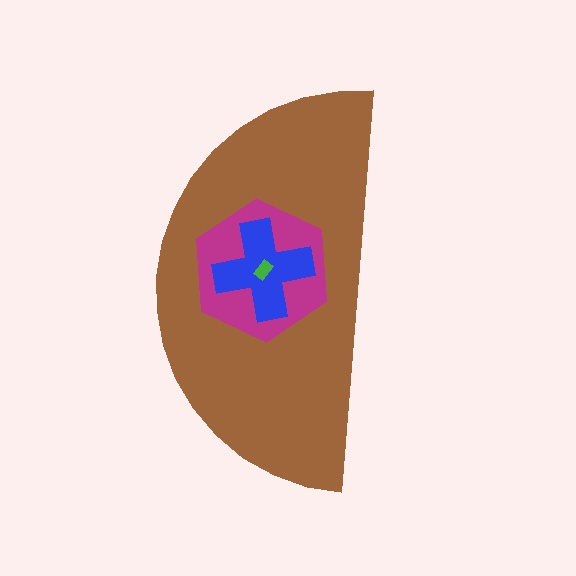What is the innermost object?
The green rectangle.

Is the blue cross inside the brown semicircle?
Yes.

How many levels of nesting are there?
4.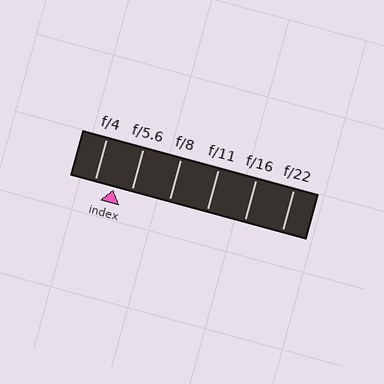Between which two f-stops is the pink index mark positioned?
The index mark is between f/4 and f/5.6.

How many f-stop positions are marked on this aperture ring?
There are 6 f-stop positions marked.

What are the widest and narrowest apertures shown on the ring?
The widest aperture shown is f/4 and the narrowest is f/22.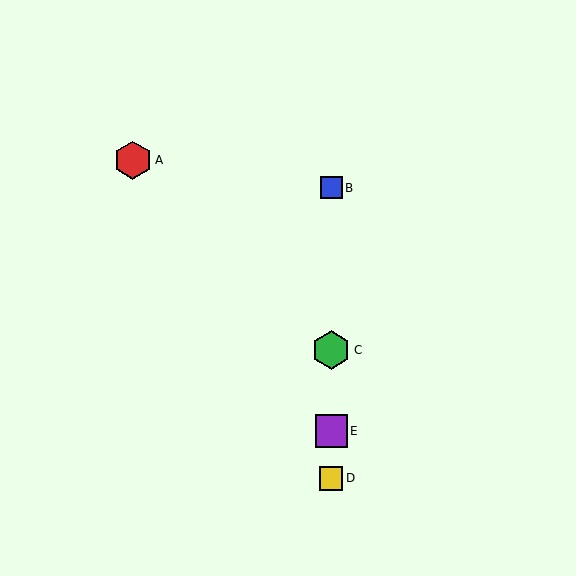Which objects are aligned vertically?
Objects B, C, D, E are aligned vertically.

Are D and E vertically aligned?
Yes, both are at x≈331.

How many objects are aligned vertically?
4 objects (B, C, D, E) are aligned vertically.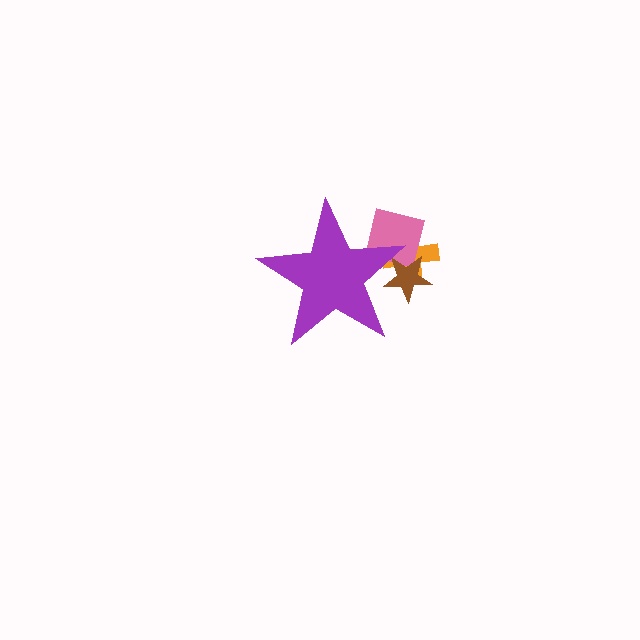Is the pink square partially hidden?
Yes, the pink square is partially hidden behind the purple star.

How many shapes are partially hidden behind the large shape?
3 shapes are partially hidden.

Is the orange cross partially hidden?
Yes, the orange cross is partially hidden behind the purple star.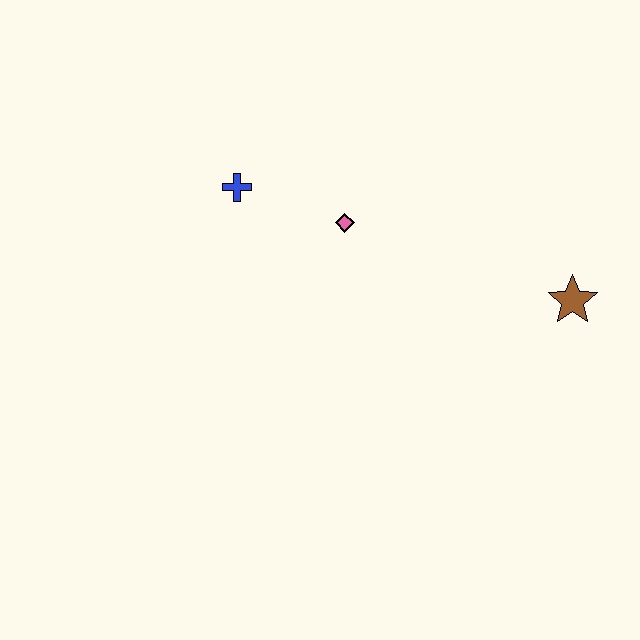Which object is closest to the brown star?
The pink diamond is closest to the brown star.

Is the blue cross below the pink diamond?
No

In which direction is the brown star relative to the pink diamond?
The brown star is to the right of the pink diamond.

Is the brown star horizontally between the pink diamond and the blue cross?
No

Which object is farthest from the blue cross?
The brown star is farthest from the blue cross.